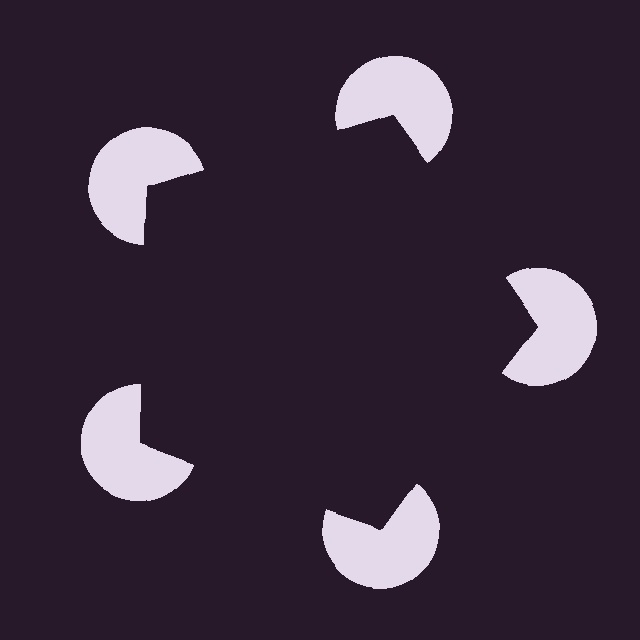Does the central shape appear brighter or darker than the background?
It typically appears slightly darker than the background, even though no actual brightness change is drawn.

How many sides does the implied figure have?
5 sides.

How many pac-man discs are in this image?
There are 5 — one at each vertex of the illusory pentagon.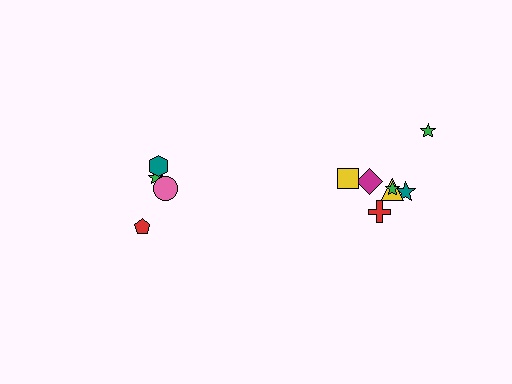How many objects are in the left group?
There are 4 objects.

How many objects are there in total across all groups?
There are 11 objects.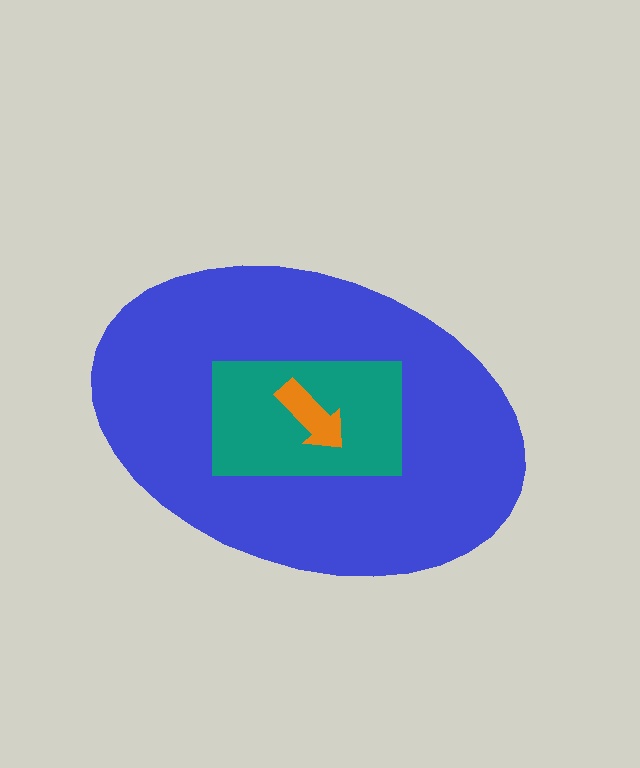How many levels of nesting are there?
3.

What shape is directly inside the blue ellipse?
The teal rectangle.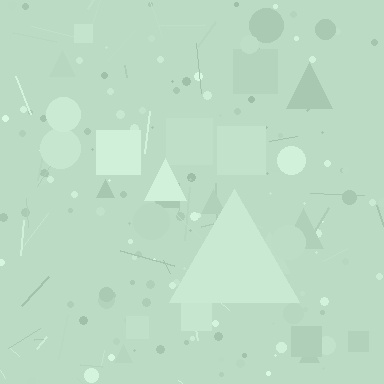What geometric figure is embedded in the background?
A triangle is embedded in the background.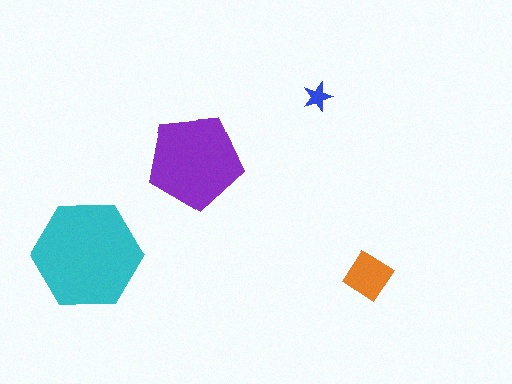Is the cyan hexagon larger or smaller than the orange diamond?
Larger.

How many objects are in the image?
There are 4 objects in the image.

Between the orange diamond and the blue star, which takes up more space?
The orange diamond.